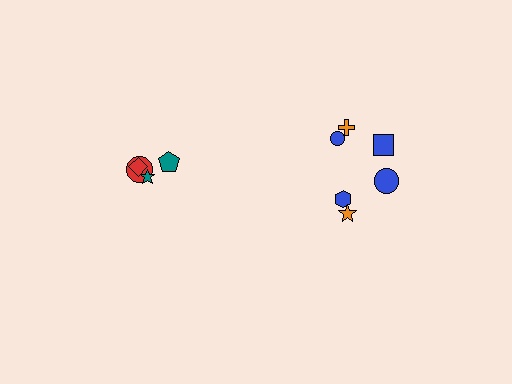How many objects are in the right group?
There are 6 objects.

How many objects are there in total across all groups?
There are 10 objects.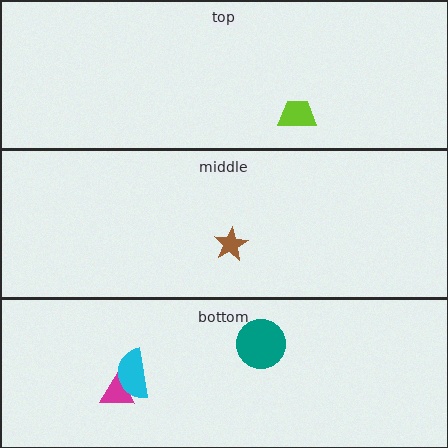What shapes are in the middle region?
The brown star.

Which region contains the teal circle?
The bottom region.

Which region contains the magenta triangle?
The bottom region.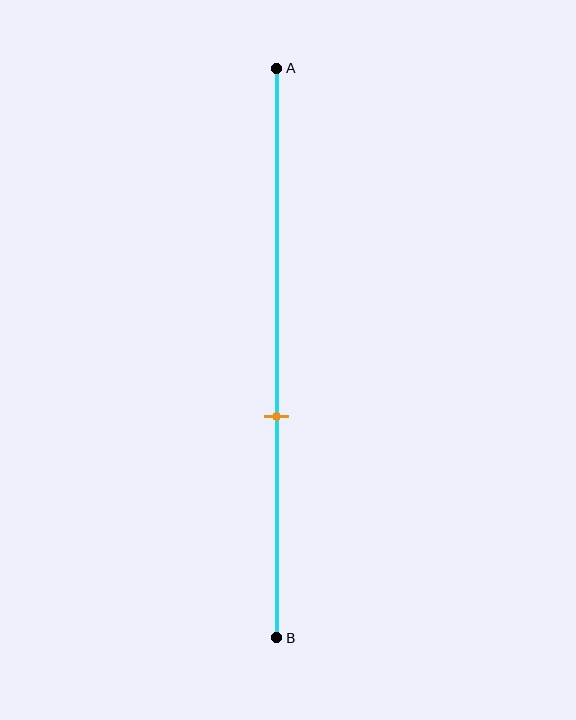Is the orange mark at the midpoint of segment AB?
No, the mark is at about 60% from A, not at the 50% midpoint.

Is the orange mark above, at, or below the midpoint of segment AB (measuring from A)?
The orange mark is below the midpoint of segment AB.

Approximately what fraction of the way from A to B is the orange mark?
The orange mark is approximately 60% of the way from A to B.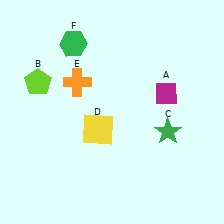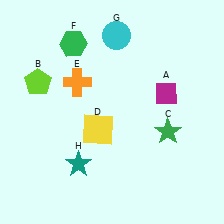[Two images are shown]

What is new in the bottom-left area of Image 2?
A teal star (H) was added in the bottom-left area of Image 2.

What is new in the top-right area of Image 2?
A cyan circle (G) was added in the top-right area of Image 2.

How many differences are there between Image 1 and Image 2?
There are 2 differences between the two images.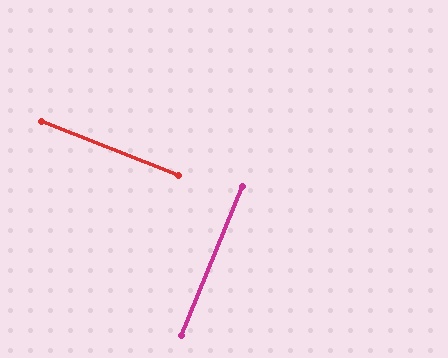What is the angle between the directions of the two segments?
Approximately 89 degrees.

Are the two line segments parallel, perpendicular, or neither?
Perpendicular — they meet at approximately 89°.